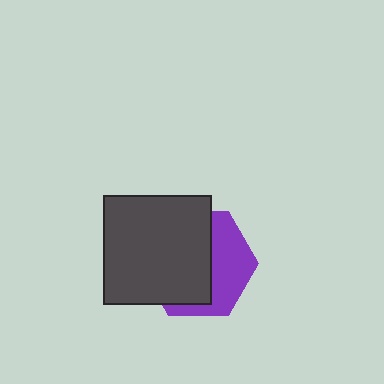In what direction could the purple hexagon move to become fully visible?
The purple hexagon could move right. That would shift it out from behind the dark gray rectangle entirely.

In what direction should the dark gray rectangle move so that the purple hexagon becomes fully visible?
The dark gray rectangle should move left. That is the shortest direction to clear the overlap and leave the purple hexagon fully visible.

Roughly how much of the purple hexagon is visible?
A small part of it is visible (roughly 41%).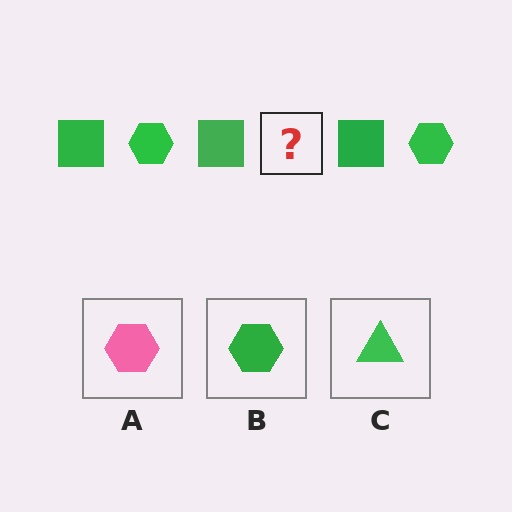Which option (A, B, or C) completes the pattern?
B.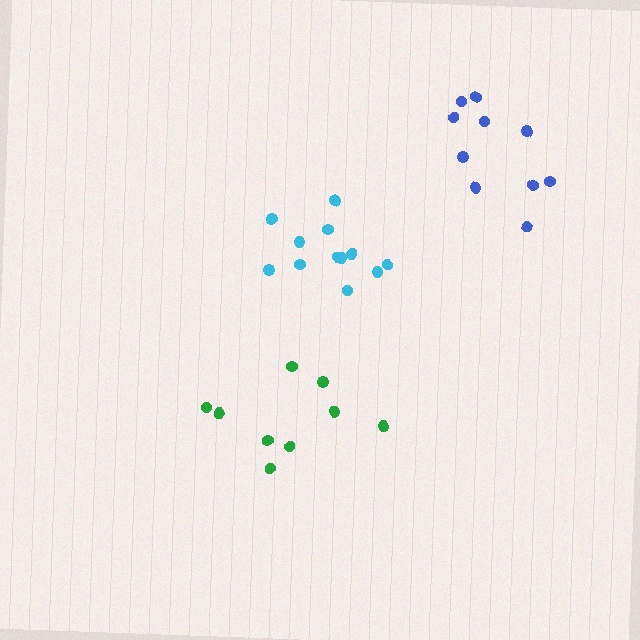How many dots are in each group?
Group 1: 10 dots, Group 2: 9 dots, Group 3: 12 dots (31 total).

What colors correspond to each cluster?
The clusters are colored: blue, green, cyan.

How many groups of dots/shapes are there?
There are 3 groups.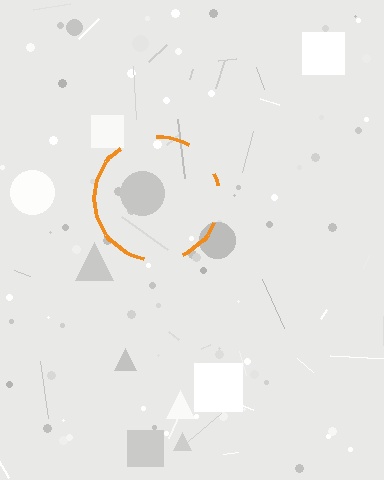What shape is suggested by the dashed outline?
The dashed outline suggests a circle.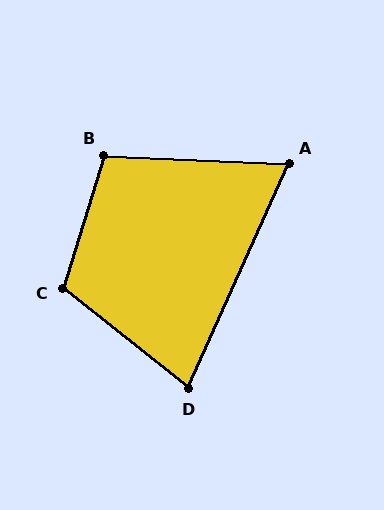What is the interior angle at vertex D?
Approximately 76 degrees (acute).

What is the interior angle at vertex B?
Approximately 104 degrees (obtuse).